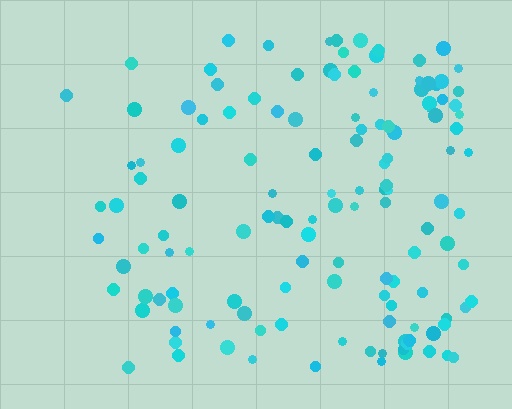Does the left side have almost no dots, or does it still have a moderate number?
Still a moderate number, just noticeably fewer than the right.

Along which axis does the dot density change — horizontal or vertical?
Horizontal.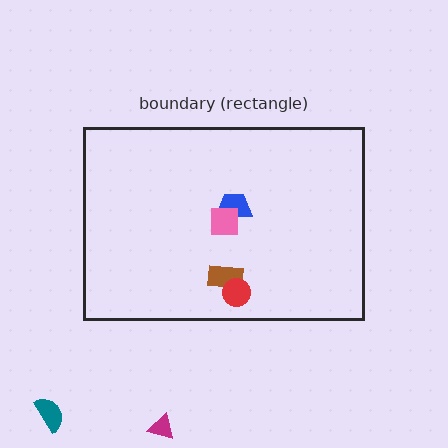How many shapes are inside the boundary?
4 inside, 2 outside.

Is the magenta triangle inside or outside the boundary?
Outside.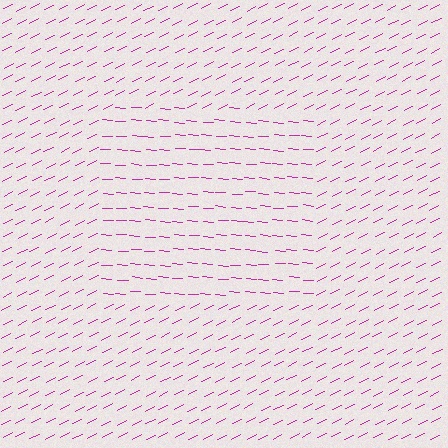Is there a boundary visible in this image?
Yes, there is a texture boundary formed by a change in line orientation.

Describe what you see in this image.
The image is filled with small magenta line segments. A rectangle region in the image has lines oriented differently from the surrounding lines, creating a visible texture boundary.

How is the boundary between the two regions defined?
The boundary is defined purely by a change in line orientation (approximately 31 degrees difference). All lines are the same color and thickness.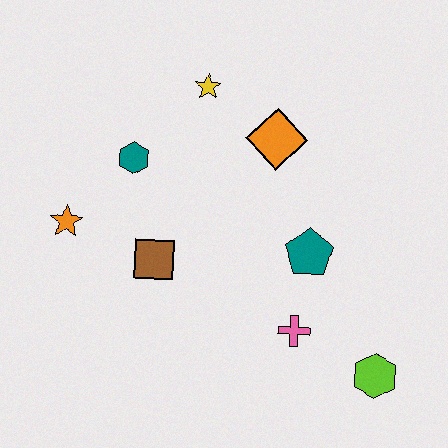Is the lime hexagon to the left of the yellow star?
No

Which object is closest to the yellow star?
The orange diamond is closest to the yellow star.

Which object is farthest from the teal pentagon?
The orange star is farthest from the teal pentagon.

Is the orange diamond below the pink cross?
No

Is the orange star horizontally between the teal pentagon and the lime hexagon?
No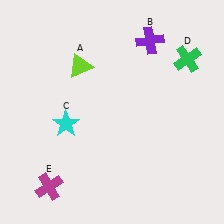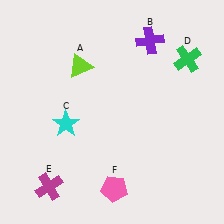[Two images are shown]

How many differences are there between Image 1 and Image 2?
There is 1 difference between the two images.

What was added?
A pink pentagon (F) was added in Image 2.